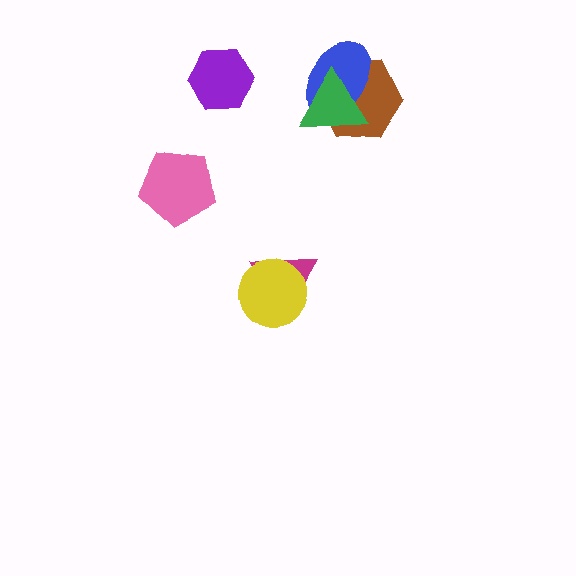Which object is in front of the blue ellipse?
The green triangle is in front of the blue ellipse.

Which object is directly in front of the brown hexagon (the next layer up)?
The blue ellipse is directly in front of the brown hexagon.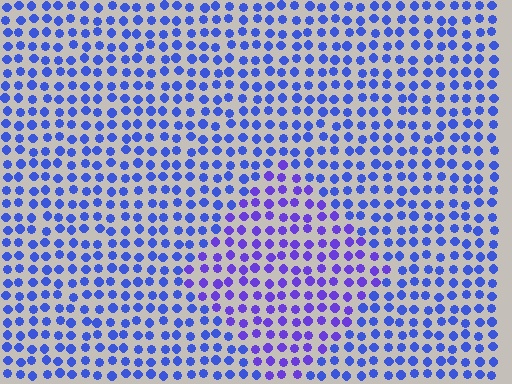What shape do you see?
I see a diamond.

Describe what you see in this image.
The image is filled with small blue elements in a uniform arrangement. A diamond-shaped region is visible where the elements are tinted to a slightly different hue, forming a subtle color boundary.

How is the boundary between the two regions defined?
The boundary is defined purely by a slight shift in hue (about 29 degrees). Spacing, size, and orientation are identical on both sides.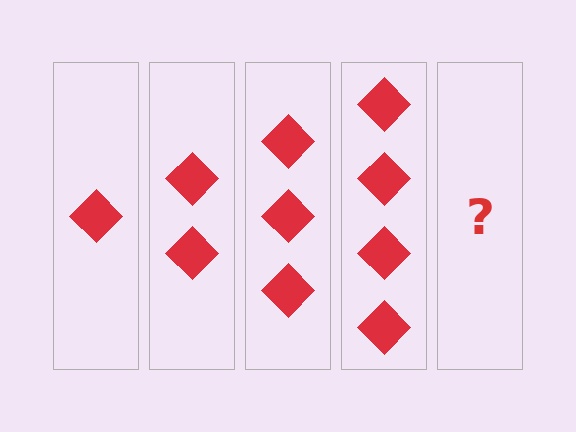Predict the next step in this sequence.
The next step is 5 diamonds.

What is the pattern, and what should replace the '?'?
The pattern is that each step adds one more diamond. The '?' should be 5 diamonds.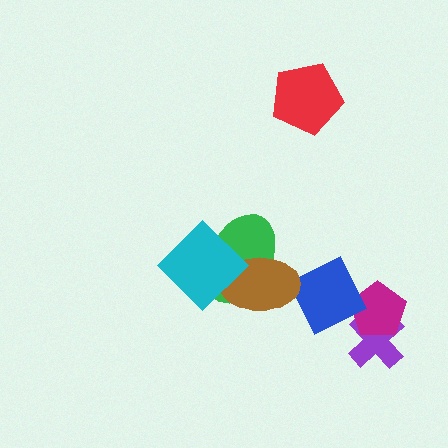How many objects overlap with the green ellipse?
2 objects overlap with the green ellipse.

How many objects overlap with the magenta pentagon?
2 objects overlap with the magenta pentagon.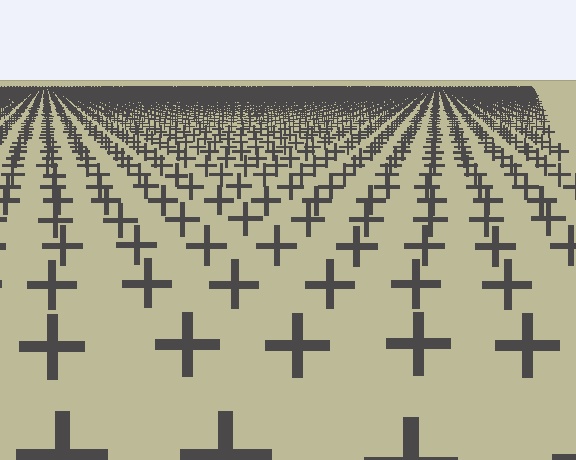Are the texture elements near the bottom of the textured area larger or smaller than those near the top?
Larger. Near the bottom, elements are closer to the viewer and appear at a bigger on-screen size.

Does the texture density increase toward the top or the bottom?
Density increases toward the top.